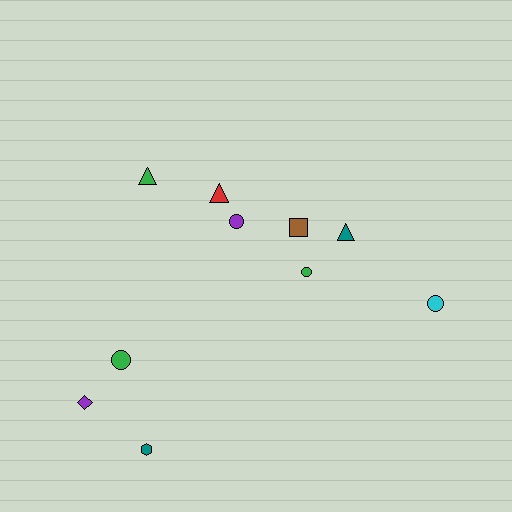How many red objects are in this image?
There is 1 red object.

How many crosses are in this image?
There are no crosses.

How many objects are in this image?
There are 10 objects.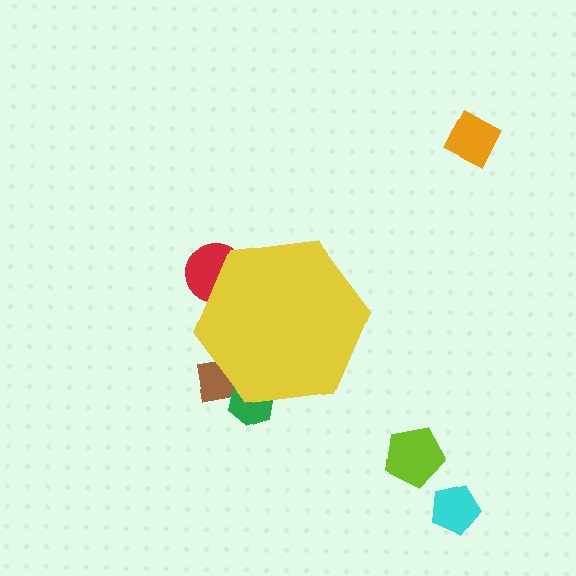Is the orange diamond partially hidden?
No, the orange diamond is fully visible.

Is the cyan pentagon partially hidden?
No, the cyan pentagon is fully visible.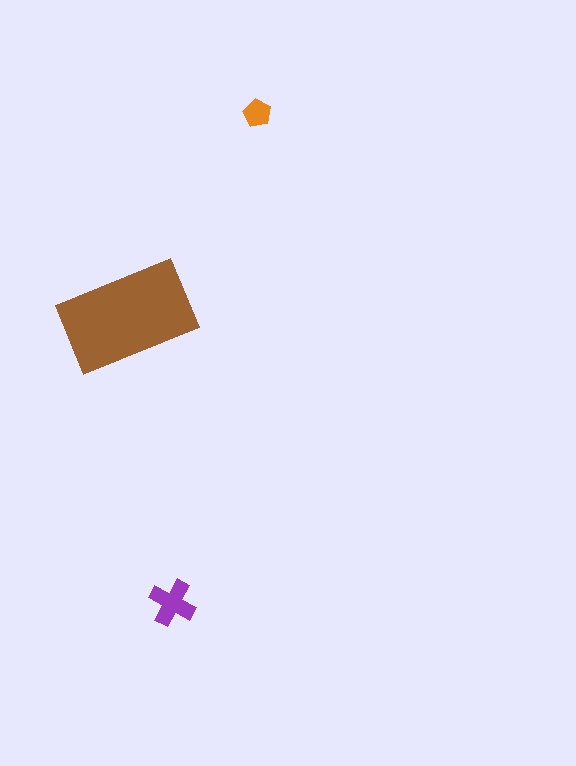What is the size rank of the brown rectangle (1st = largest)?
1st.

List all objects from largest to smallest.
The brown rectangle, the purple cross, the orange pentagon.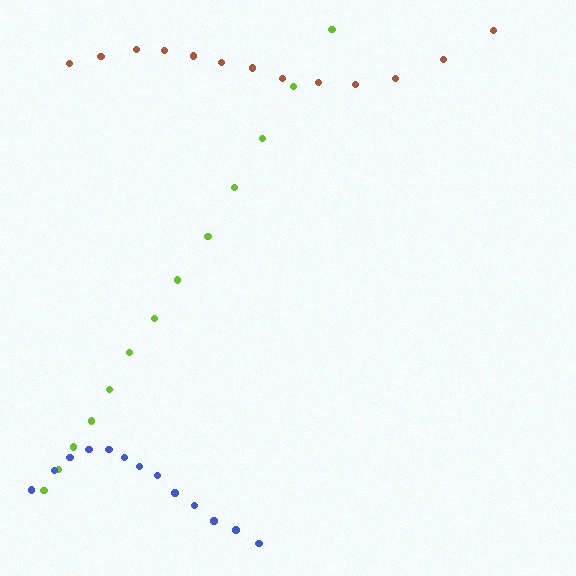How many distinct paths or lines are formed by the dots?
There are 3 distinct paths.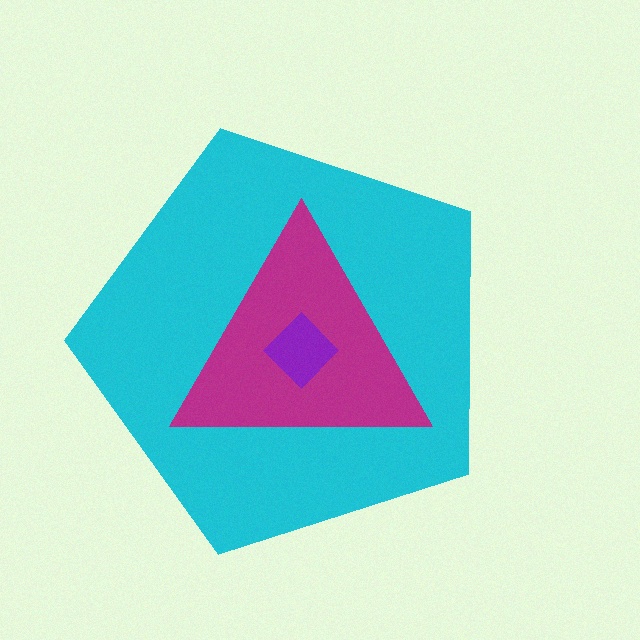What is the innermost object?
The purple diamond.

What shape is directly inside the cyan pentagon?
The magenta triangle.